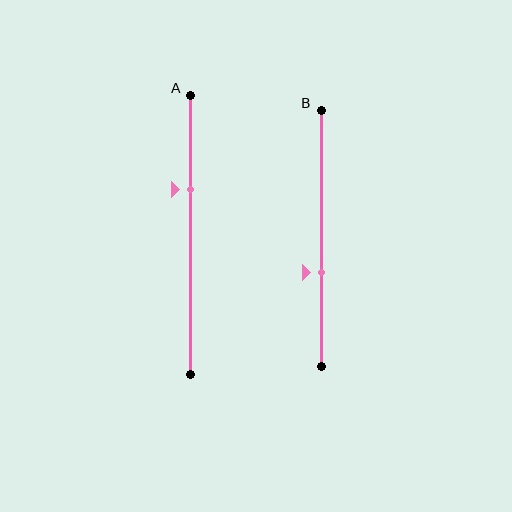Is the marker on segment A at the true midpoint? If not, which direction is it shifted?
No, the marker on segment A is shifted upward by about 16% of the segment length.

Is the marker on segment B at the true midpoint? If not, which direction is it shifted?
No, the marker on segment B is shifted downward by about 14% of the segment length.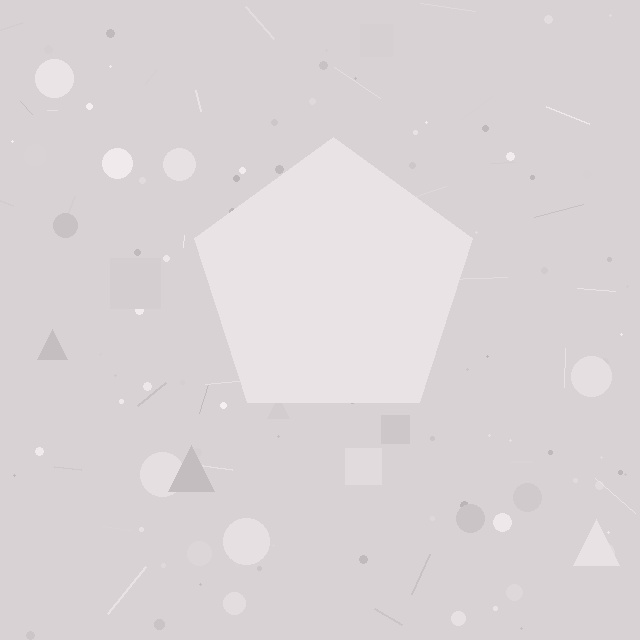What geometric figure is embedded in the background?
A pentagon is embedded in the background.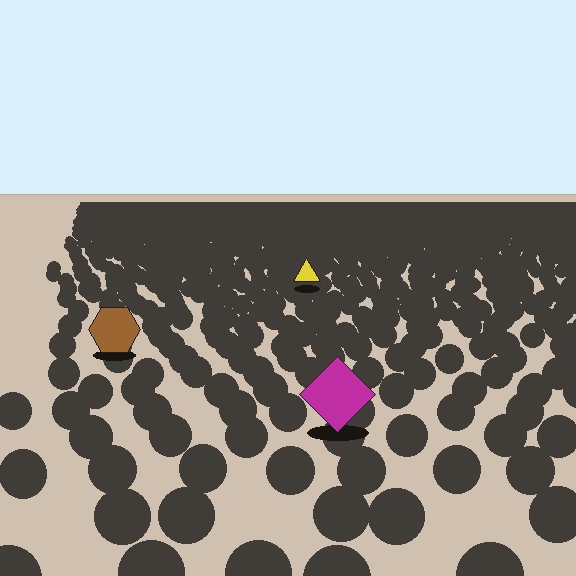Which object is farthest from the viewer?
The yellow triangle is farthest from the viewer. It appears smaller and the ground texture around it is denser.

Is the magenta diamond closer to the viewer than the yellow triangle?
Yes. The magenta diamond is closer — you can tell from the texture gradient: the ground texture is coarser near it.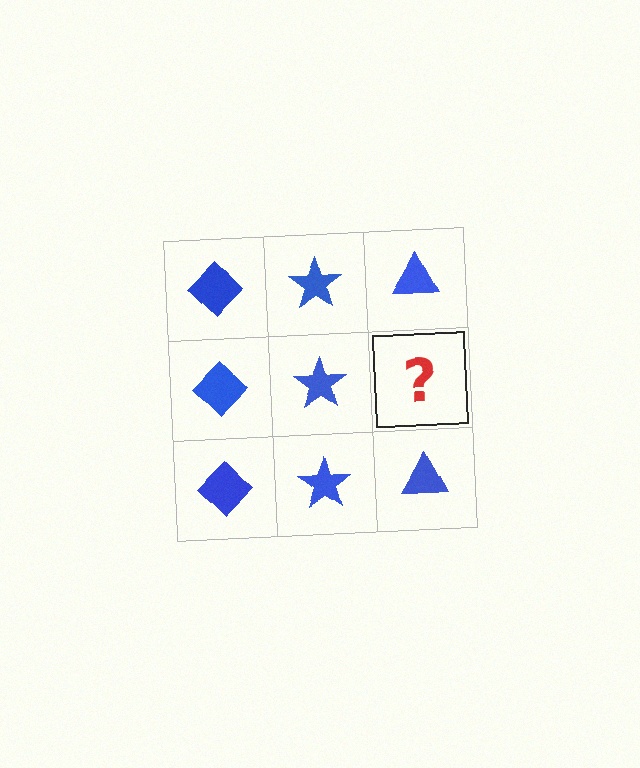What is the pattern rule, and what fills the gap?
The rule is that each column has a consistent shape. The gap should be filled with a blue triangle.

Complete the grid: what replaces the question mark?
The question mark should be replaced with a blue triangle.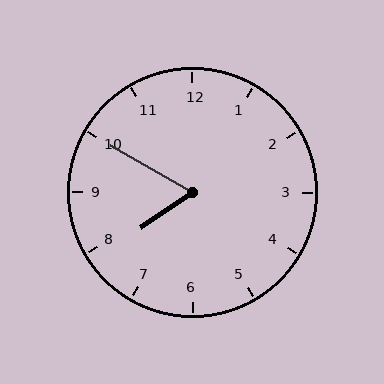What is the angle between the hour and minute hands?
Approximately 65 degrees.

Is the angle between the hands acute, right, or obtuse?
It is acute.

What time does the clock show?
7:50.